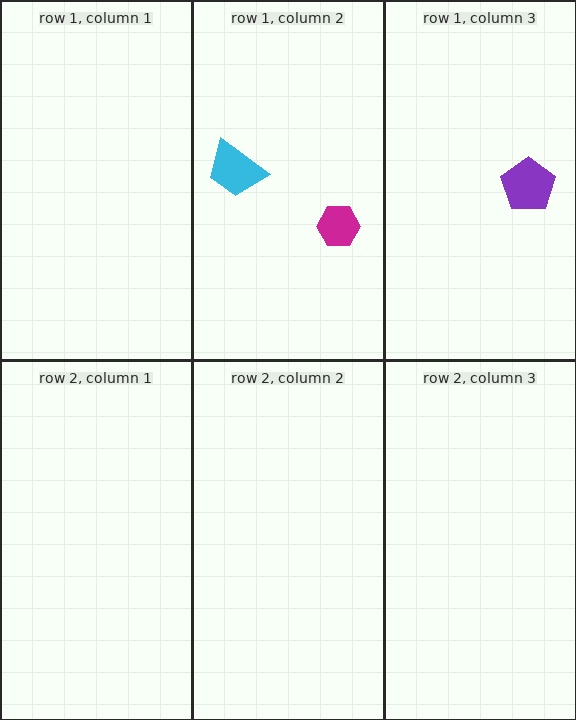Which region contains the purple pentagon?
The row 1, column 3 region.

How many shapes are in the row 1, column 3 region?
1.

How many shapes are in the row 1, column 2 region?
2.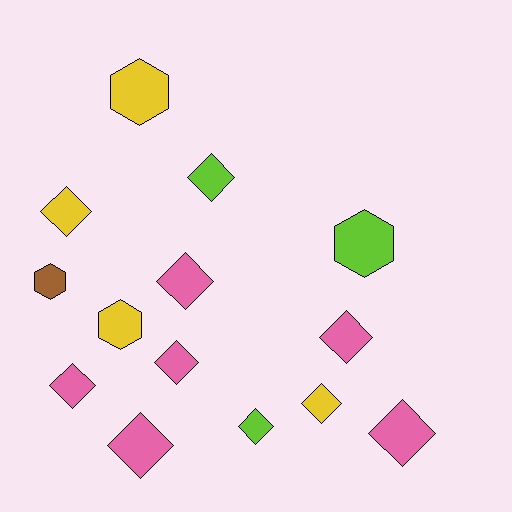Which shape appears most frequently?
Diamond, with 10 objects.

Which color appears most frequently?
Pink, with 6 objects.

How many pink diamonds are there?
There are 6 pink diamonds.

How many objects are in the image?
There are 14 objects.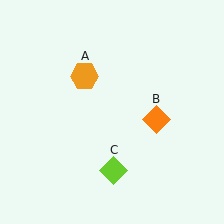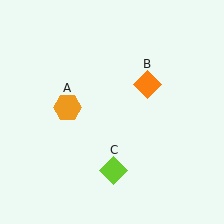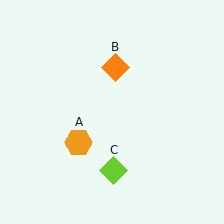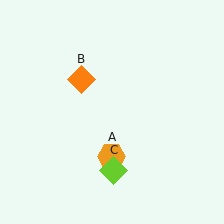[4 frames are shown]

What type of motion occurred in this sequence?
The orange hexagon (object A), orange diamond (object B) rotated counterclockwise around the center of the scene.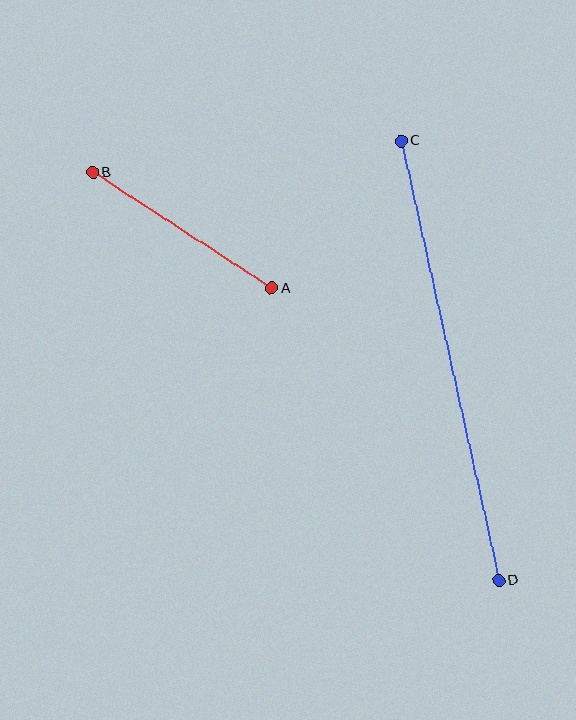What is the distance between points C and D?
The distance is approximately 450 pixels.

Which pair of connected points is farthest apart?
Points C and D are farthest apart.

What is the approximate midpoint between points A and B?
The midpoint is at approximately (182, 230) pixels.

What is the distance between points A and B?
The distance is approximately 213 pixels.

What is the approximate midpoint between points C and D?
The midpoint is at approximately (450, 361) pixels.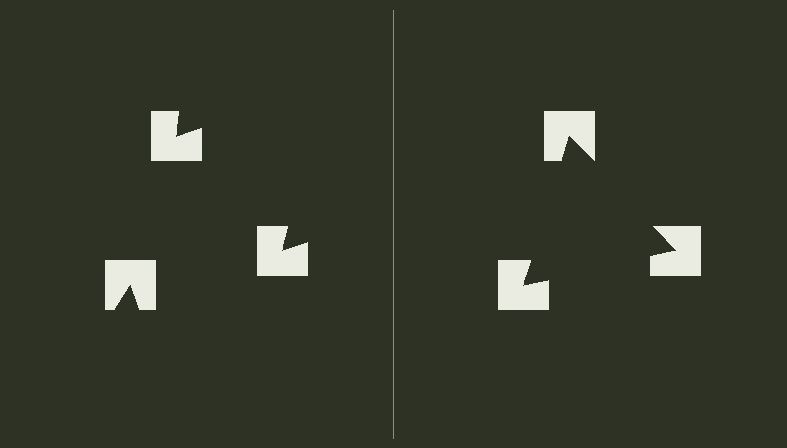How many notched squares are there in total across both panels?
6 — 3 on each side.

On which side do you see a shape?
An illusory triangle appears on the right side. On the left side the wedge cuts are rotated, so no coherent shape forms.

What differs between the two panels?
The notched squares are positioned identically on both sides; only the wedge orientations differ. On the right they align to a triangle; on the left they are misaligned.